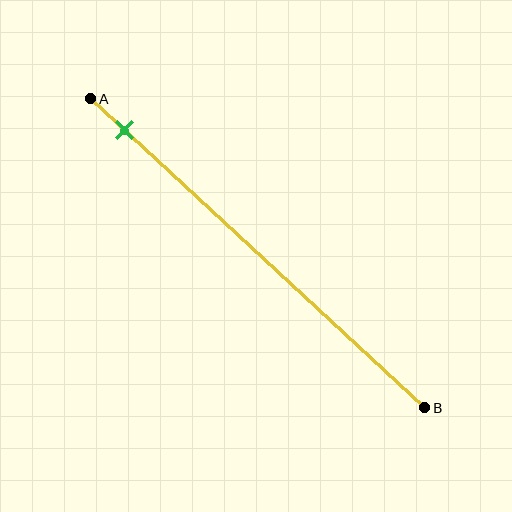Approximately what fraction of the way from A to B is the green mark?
The green mark is approximately 10% of the way from A to B.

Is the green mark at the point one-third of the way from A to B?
No, the mark is at about 10% from A, not at the 33% one-third point.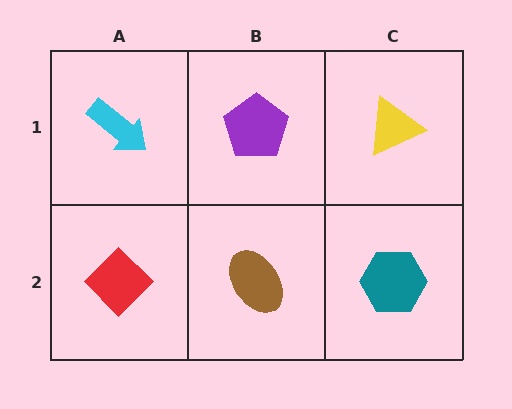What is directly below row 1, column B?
A brown ellipse.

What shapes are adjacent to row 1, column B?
A brown ellipse (row 2, column B), a cyan arrow (row 1, column A), a yellow triangle (row 1, column C).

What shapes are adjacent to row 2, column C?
A yellow triangle (row 1, column C), a brown ellipse (row 2, column B).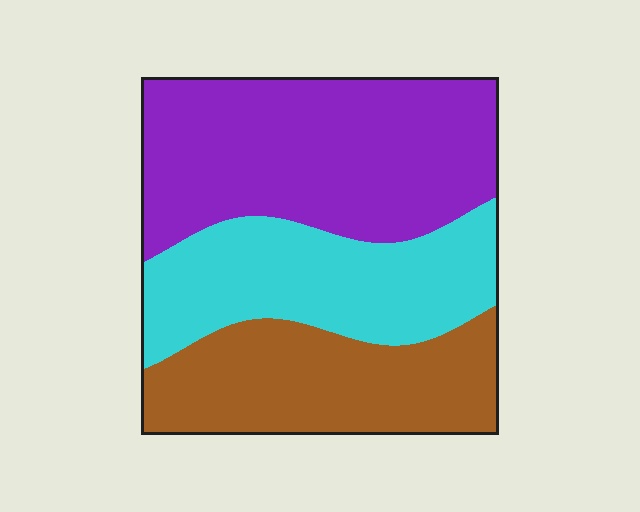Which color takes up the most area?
Purple, at roughly 45%.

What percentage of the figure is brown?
Brown covers around 30% of the figure.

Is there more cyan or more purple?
Purple.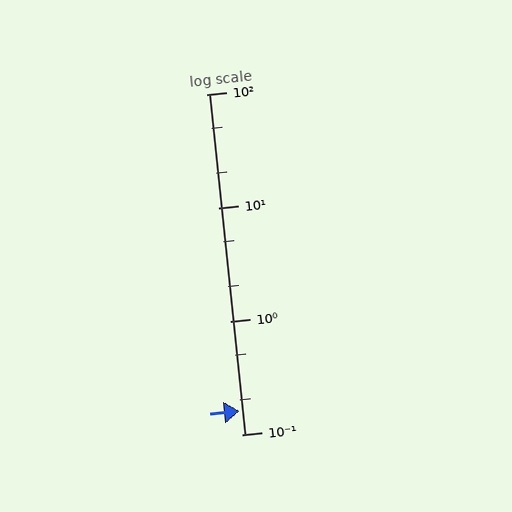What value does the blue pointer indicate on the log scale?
The pointer indicates approximately 0.16.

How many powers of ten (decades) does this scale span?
The scale spans 3 decades, from 0.1 to 100.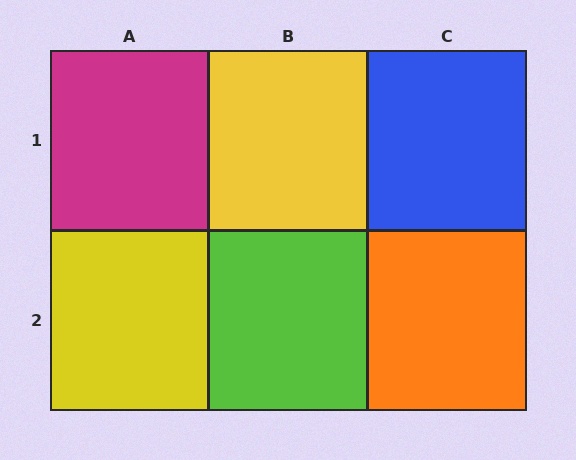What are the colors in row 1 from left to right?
Magenta, yellow, blue.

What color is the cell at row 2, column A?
Yellow.